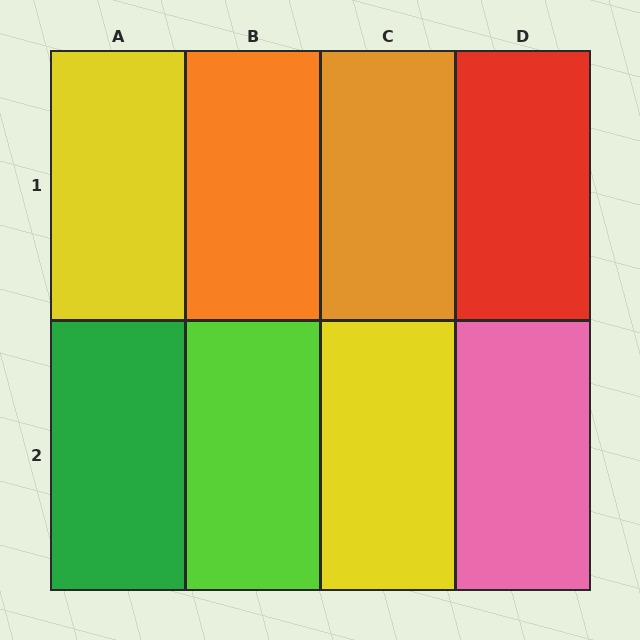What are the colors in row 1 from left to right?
Yellow, orange, orange, red.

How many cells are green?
1 cell is green.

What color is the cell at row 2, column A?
Green.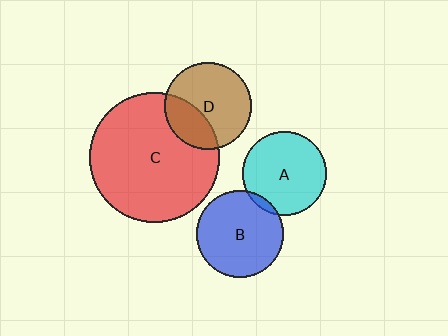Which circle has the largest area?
Circle C (red).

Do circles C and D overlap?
Yes.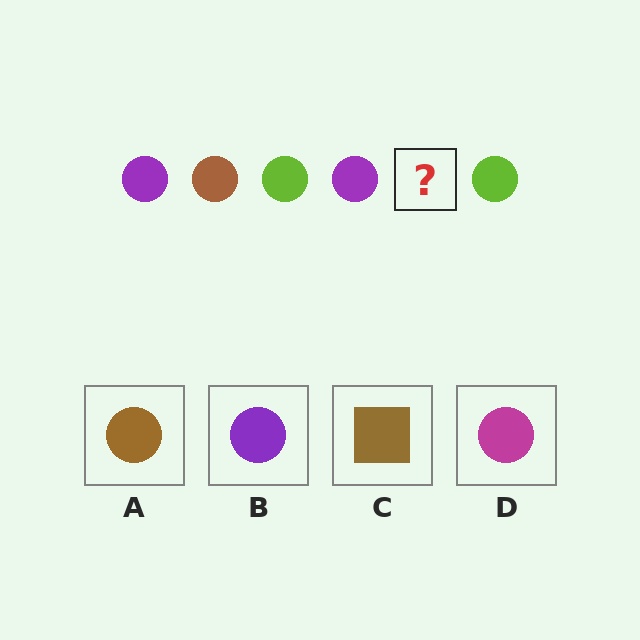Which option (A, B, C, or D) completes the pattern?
A.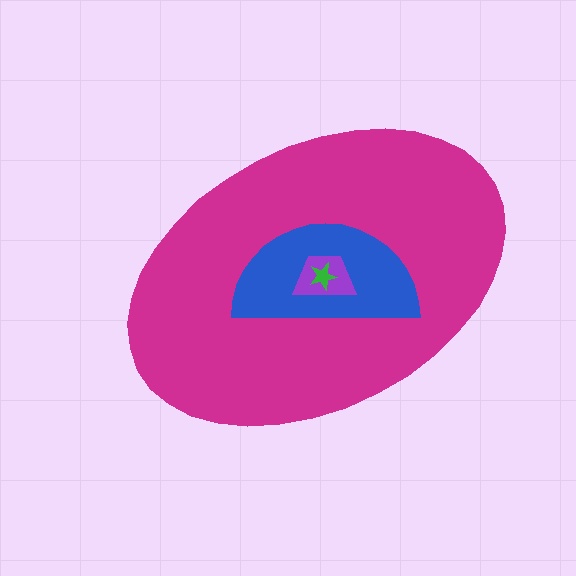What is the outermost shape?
The magenta ellipse.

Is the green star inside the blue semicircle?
Yes.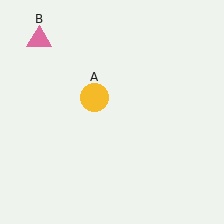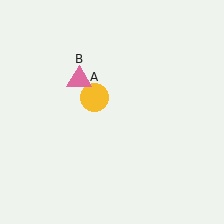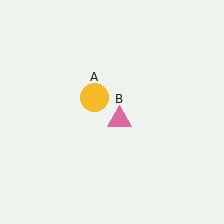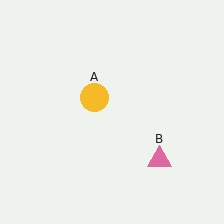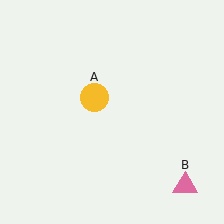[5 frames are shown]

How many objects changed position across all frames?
1 object changed position: pink triangle (object B).